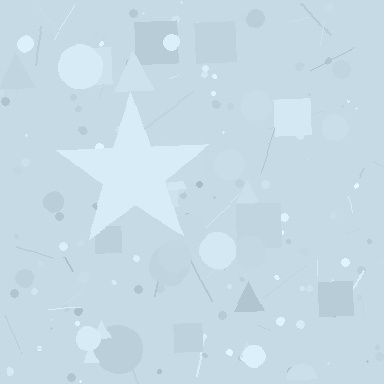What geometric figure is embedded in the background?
A star is embedded in the background.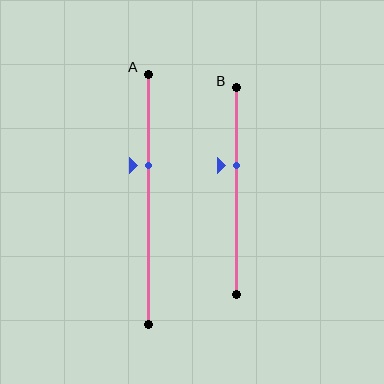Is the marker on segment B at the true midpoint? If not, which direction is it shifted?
No, the marker on segment B is shifted upward by about 12% of the segment length.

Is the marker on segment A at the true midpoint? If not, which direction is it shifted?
No, the marker on segment A is shifted upward by about 14% of the segment length.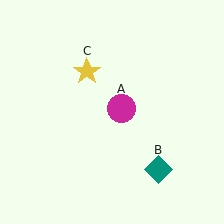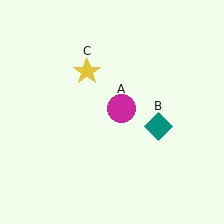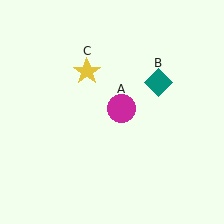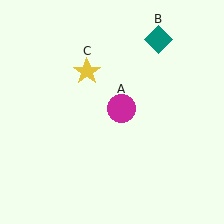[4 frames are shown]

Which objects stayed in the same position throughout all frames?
Magenta circle (object A) and yellow star (object C) remained stationary.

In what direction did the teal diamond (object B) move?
The teal diamond (object B) moved up.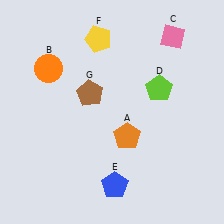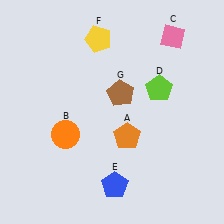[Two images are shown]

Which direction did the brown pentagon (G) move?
The brown pentagon (G) moved right.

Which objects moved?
The objects that moved are: the orange circle (B), the brown pentagon (G).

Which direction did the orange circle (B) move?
The orange circle (B) moved down.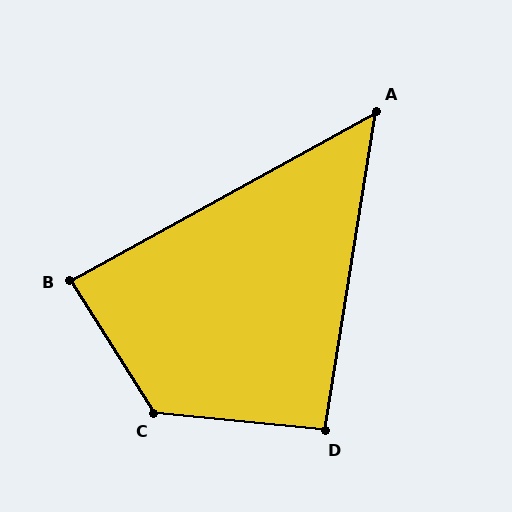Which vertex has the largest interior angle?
C, at approximately 128 degrees.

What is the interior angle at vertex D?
Approximately 94 degrees (approximately right).